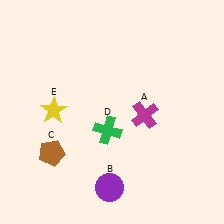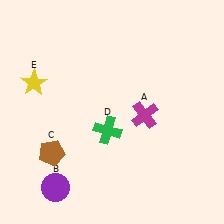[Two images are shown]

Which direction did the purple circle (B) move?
The purple circle (B) moved left.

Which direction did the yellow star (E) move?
The yellow star (E) moved up.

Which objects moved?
The objects that moved are: the purple circle (B), the yellow star (E).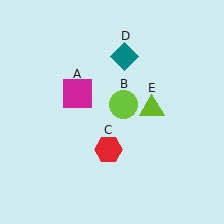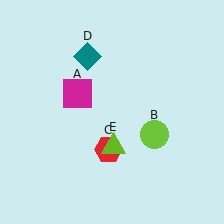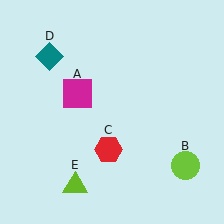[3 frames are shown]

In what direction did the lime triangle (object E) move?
The lime triangle (object E) moved down and to the left.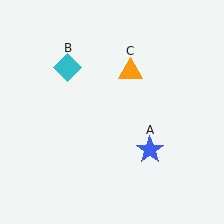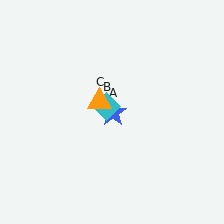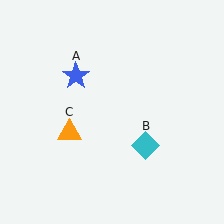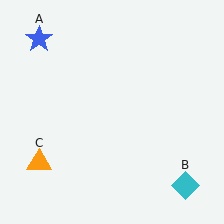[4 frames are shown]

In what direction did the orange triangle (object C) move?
The orange triangle (object C) moved down and to the left.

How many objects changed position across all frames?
3 objects changed position: blue star (object A), cyan diamond (object B), orange triangle (object C).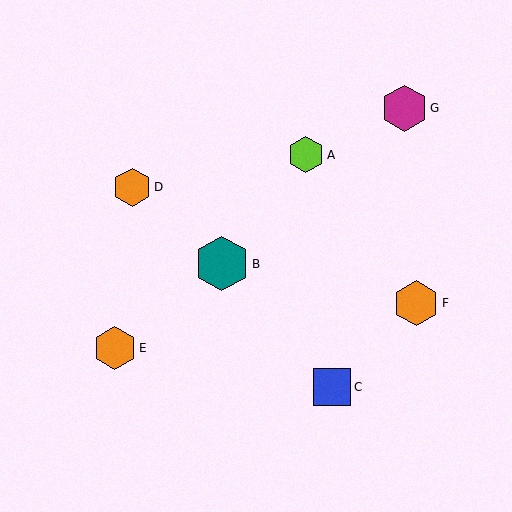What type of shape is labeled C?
Shape C is a blue square.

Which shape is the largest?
The teal hexagon (labeled B) is the largest.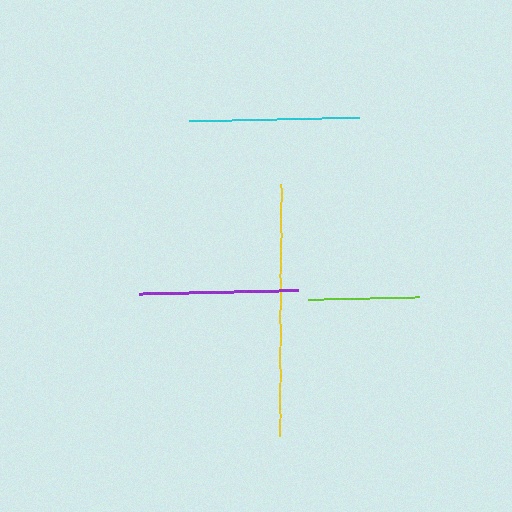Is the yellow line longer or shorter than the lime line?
The yellow line is longer than the lime line.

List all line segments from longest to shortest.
From longest to shortest: yellow, cyan, purple, lime.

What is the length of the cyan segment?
The cyan segment is approximately 170 pixels long.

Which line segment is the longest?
The yellow line is the longest at approximately 251 pixels.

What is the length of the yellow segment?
The yellow segment is approximately 251 pixels long.